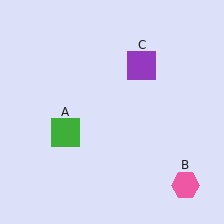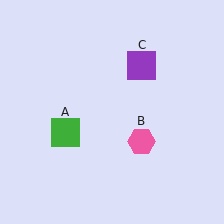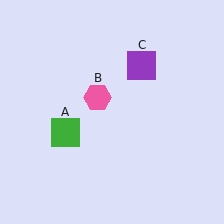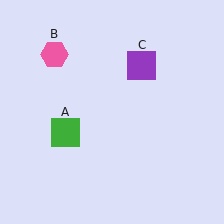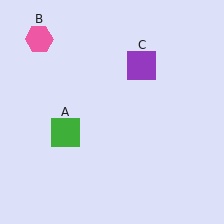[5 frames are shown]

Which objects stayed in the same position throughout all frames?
Green square (object A) and purple square (object C) remained stationary.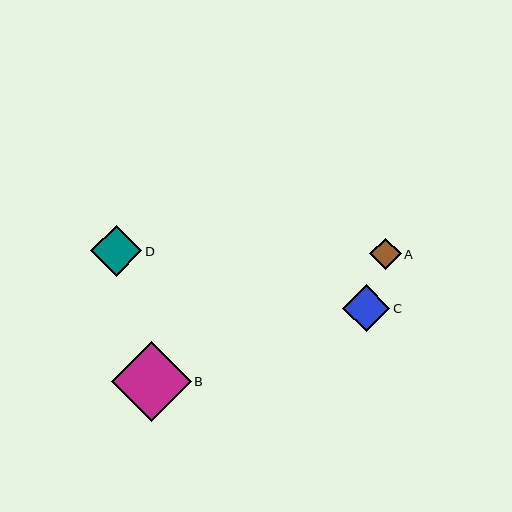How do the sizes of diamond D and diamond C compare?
Diamond D and diamond C are approximately the same size.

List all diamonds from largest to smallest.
From largest to smallest: B, D, C, A.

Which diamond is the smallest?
Diamond A is the smallest with a size of approximately 31 pixels.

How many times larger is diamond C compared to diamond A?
Diamond C is approximately 1.5 times the size of diamond A.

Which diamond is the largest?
Diamond B is the largest with a size of approximately 80 pixels.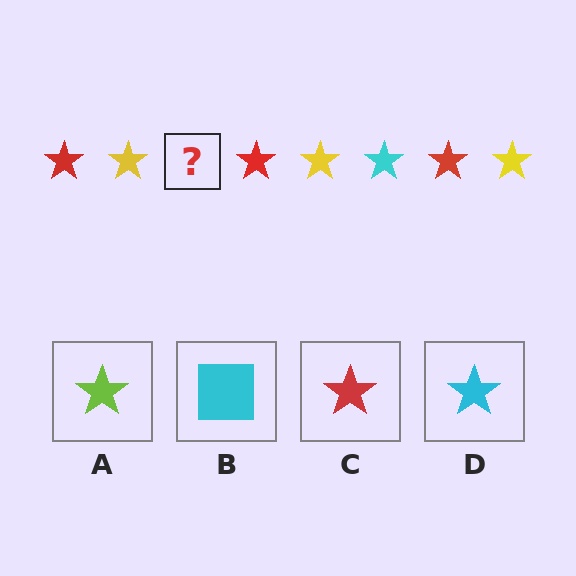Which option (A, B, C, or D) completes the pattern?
D.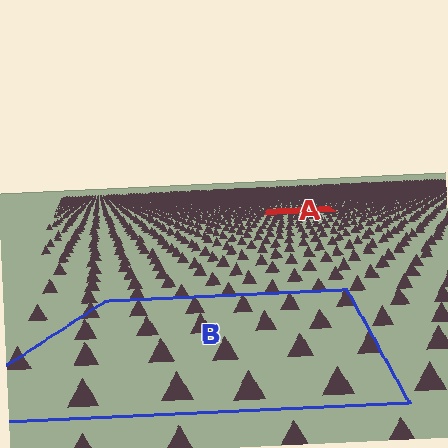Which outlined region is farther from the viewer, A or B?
Region A is farther from the viewer — the texture elements inside it appear smaller and more densely packed.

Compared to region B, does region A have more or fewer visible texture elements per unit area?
Region A has more texture elements per unit area — they are packed more densely because it is farther away.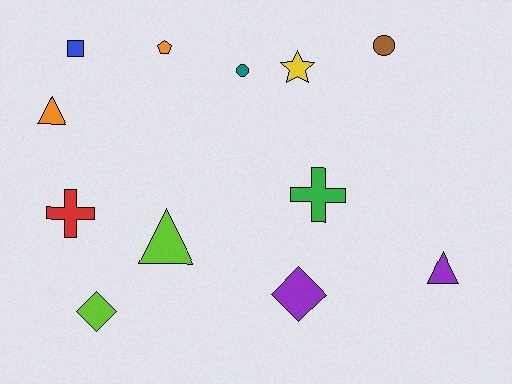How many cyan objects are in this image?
There are no cyan objects.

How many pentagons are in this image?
There is 1 pentagon.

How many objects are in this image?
There are 12 objects.